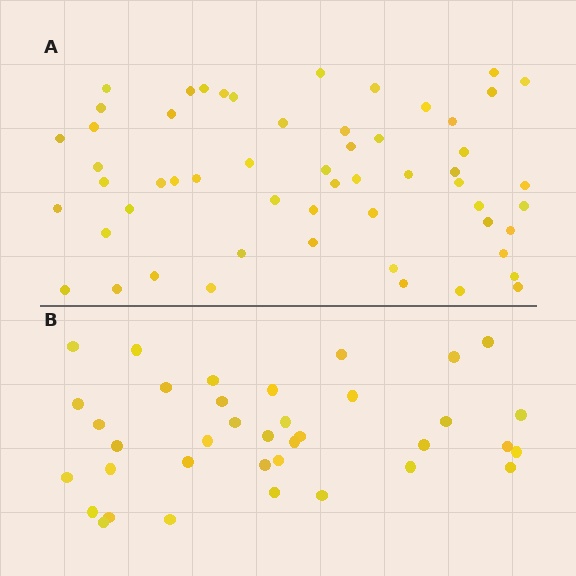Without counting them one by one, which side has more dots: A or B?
Region A (the top region) has more dots.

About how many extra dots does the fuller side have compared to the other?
Region A has approximately 20 more dots than region B.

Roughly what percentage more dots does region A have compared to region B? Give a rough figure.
About 50% more.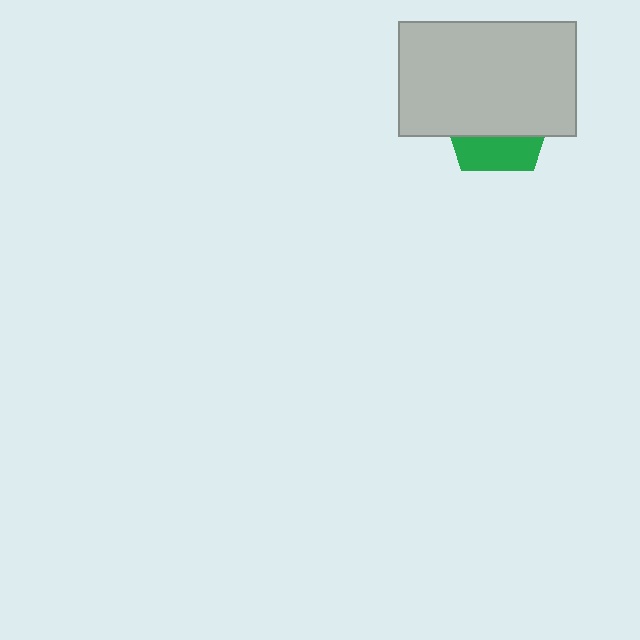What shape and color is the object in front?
The object in front is a light gray rectangle.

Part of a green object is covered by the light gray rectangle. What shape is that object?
It is a pentagon.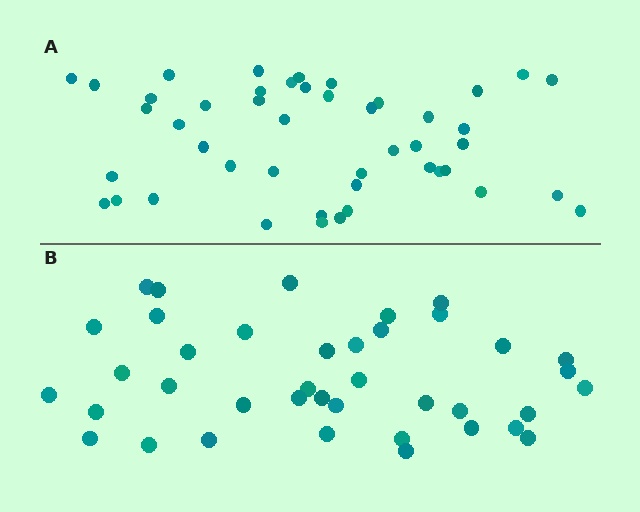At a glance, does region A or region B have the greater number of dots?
Region A (the top region) has more dots.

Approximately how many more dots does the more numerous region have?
Region A has roughly 8 or so more dots than region B.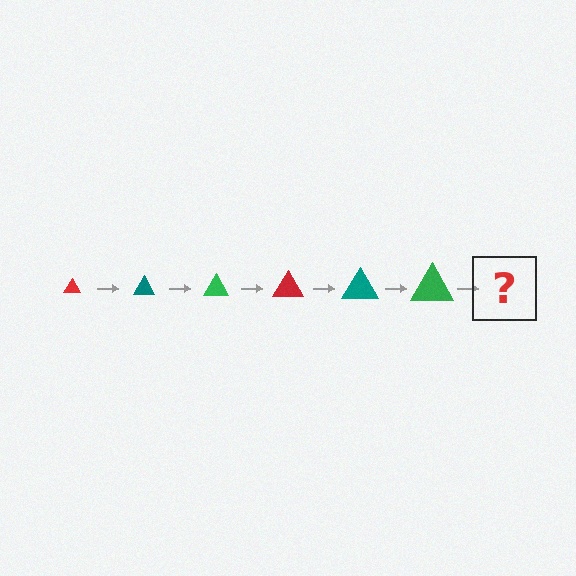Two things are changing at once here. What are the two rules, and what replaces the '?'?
The two rules are that the triangle grows larger each step and the color cycles through red, teal, and green. The '?' should be a red triangle, larger than the previous one.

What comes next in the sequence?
The next element should be a red triangle, larger than the previous one.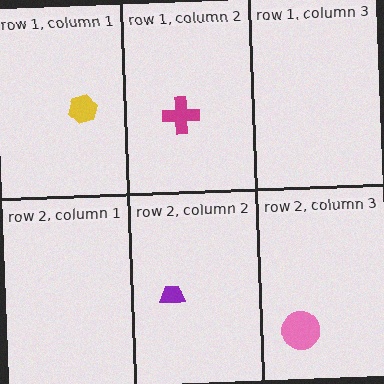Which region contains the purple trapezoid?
The row 2, column 2 region.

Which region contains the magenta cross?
The row 1, column 2 region.